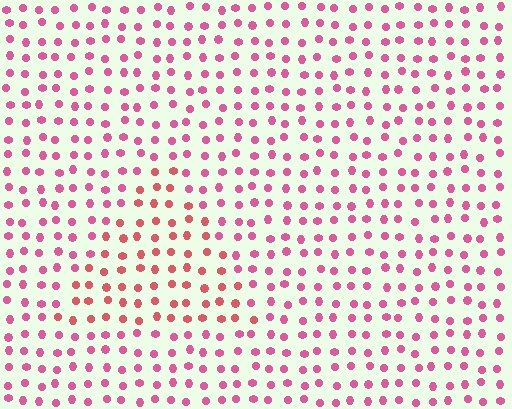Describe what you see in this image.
The image is filled with small pink elements in a uniform arrangement. A triangle-shaped region is visible where the elements are tinted to a slightly different hue, forming a subtle color boundary.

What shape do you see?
I see a triangle.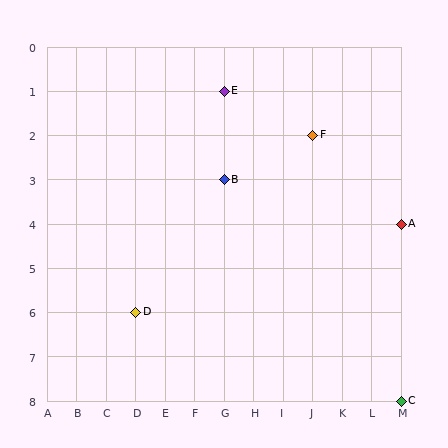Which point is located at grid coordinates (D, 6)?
Point D is at (D, 6).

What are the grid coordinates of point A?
Point A is at grid coordinates (M, 4).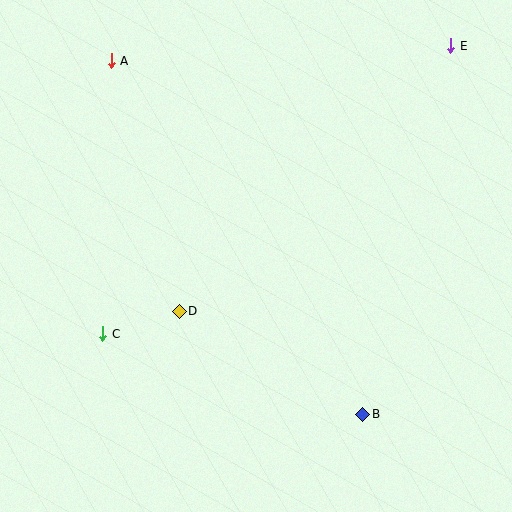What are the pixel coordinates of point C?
Point C is at (103, 334).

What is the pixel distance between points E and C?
The distance between E and C is 451 pixels.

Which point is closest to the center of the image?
Point D at (179, 311) is closest to the center.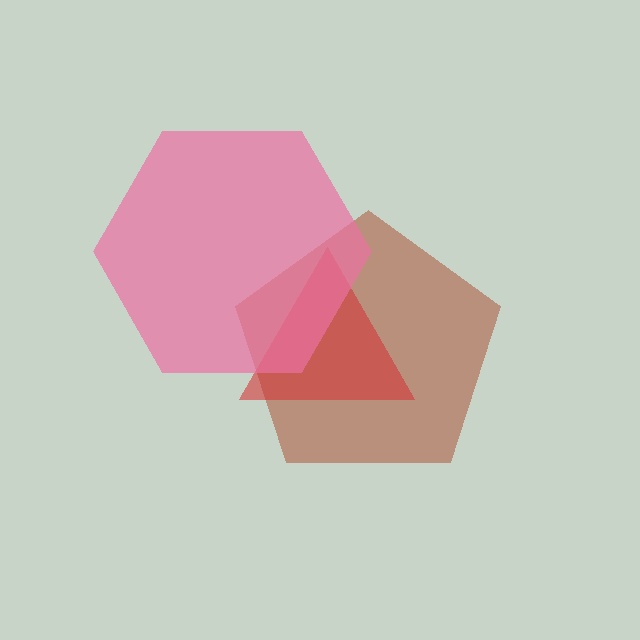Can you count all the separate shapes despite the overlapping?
Yes, there are 3 separate shapes.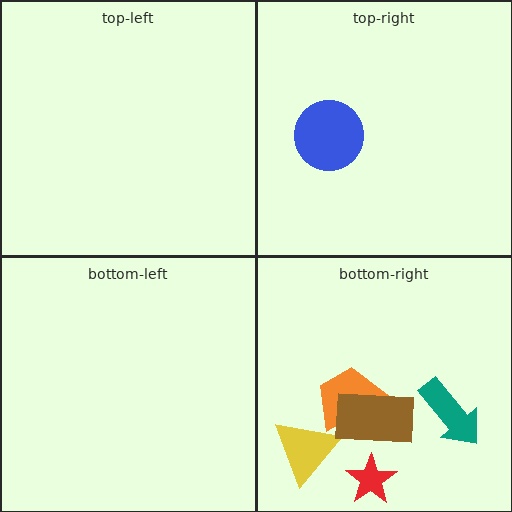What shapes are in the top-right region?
The blue circle.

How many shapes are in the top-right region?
1.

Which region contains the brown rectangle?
The bottom-right region.